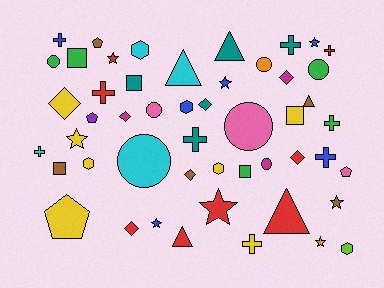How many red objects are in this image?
There are 8 red objects.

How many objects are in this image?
There are 50 objects.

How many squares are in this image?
There are 5 squares.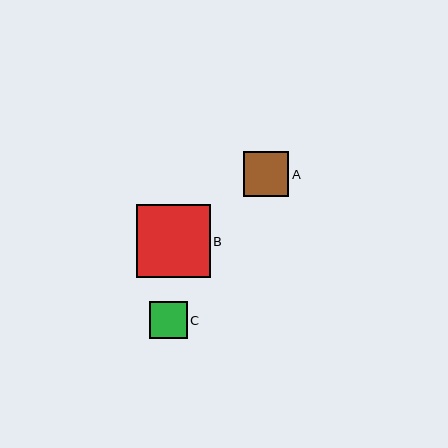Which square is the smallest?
Square C is the smallest with a size of approximately 38 pixels.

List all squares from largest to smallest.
From largest to smallest: B, A, C.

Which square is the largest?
Square B is the largest with a size of approximately 73 pixels.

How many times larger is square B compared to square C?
Square B is approximately 2.0 times the size of square C.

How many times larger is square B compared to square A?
Square B is approximately 1.6 times the size of square A.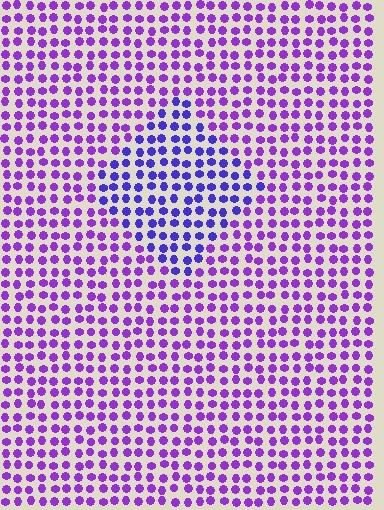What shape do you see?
I see a diamond.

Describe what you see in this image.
The image is filled with small purple elements in a uniform arrangement. A diamond-shaped region is visible where the elements are tinted to a slightly different hue, forming a subtle color boundary.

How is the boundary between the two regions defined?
The boundary is defined purely by a slight shift in hue (about 30 degrees). Spacing, size, and orientation are identical on both sides.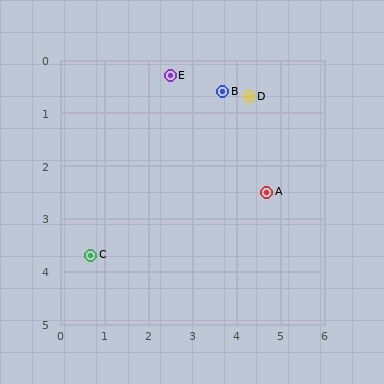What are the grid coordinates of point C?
Point C is at approximately (0.7, 3.7).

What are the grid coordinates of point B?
Point B is at approximately (3.7, 0.6).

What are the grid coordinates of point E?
Point E is at approximately (2.5, 0.3).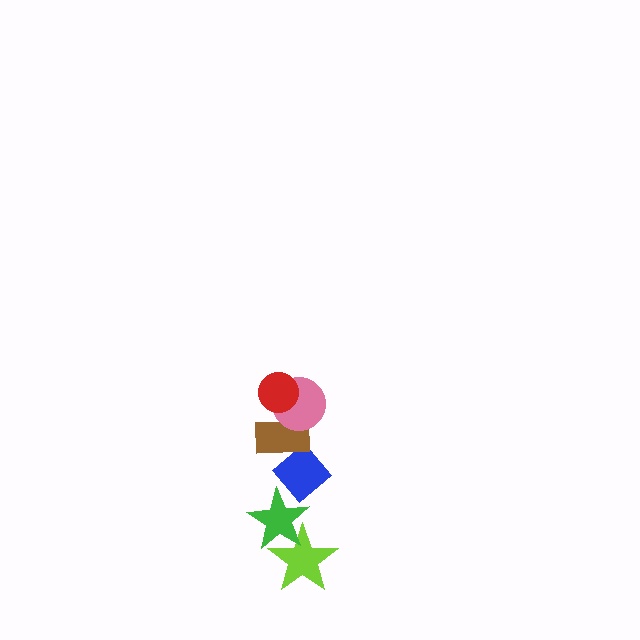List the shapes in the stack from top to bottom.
From top to bottom: the red circle, the pink circle, the brown rectangle, the blue diamond, the green star, the lime star.